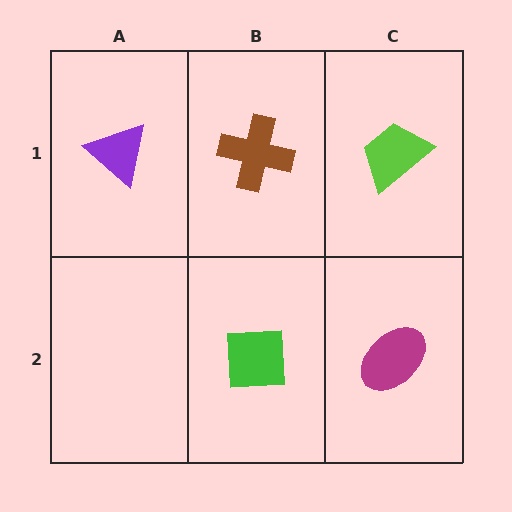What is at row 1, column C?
A lime trapezoid.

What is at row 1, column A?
A purple triangle.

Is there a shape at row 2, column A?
No, that cell is empty.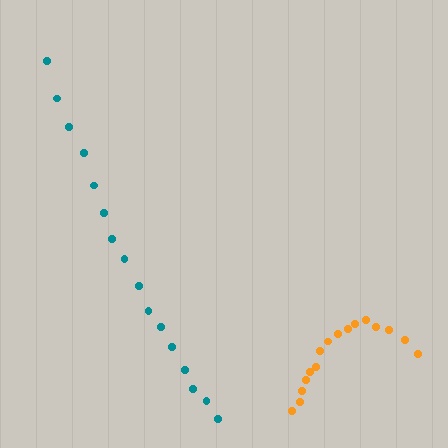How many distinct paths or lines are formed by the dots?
There are 2 distinct paths.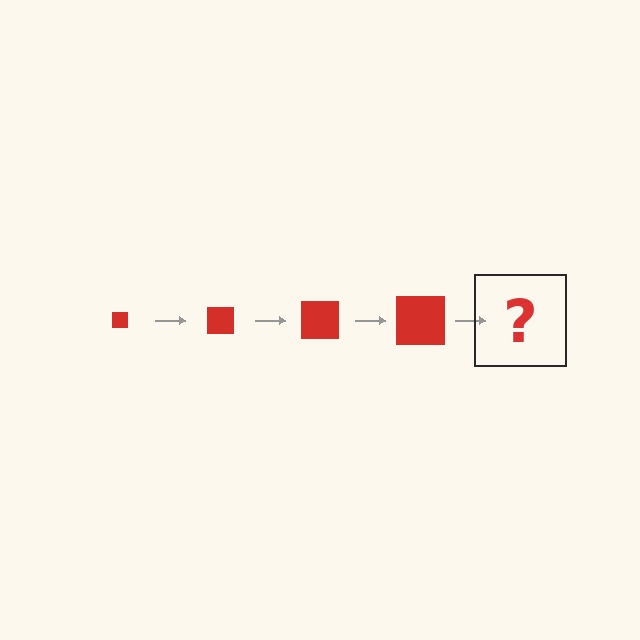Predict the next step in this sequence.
The next step is a red square, larger than the previous one.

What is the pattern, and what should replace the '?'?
The pattern is that the square gets progressively larger each step. The '?' should be a red square, larger than the previous one.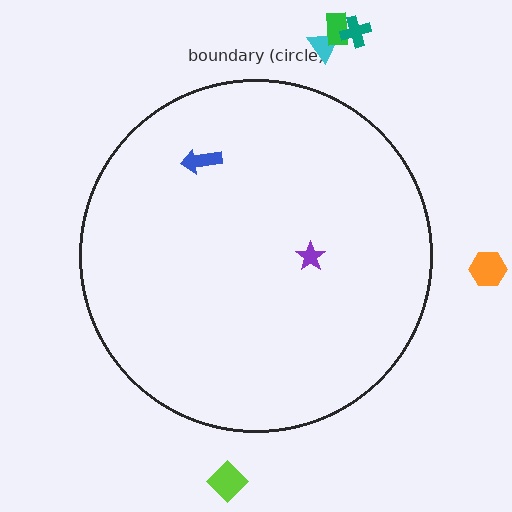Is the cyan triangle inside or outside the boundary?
Outside.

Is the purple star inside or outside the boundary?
Inside.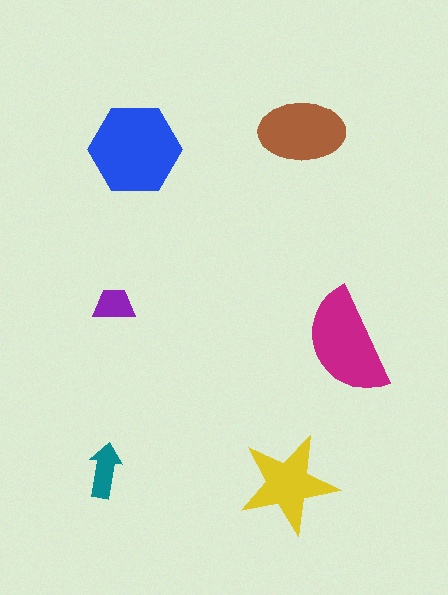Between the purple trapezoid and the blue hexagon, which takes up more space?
The blue hexagon.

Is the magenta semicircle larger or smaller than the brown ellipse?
Larger.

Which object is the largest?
The blue hexagon.